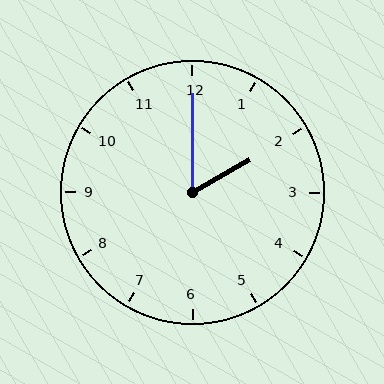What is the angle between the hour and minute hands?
Approximately 60 degrees.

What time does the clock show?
2:00.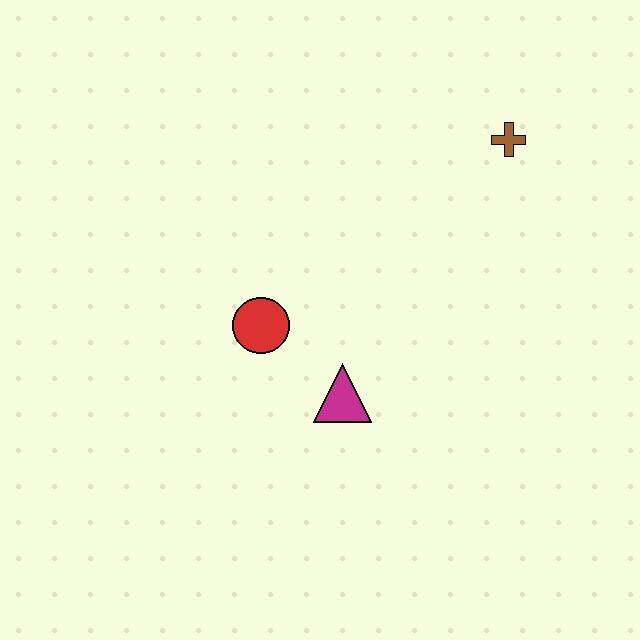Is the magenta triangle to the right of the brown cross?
No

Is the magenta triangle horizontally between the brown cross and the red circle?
Yes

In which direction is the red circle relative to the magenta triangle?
The red circle is to the left of the magenta triangle.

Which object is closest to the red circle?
The magenta triangle is closest to the red circle.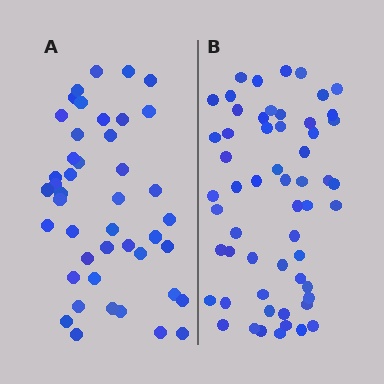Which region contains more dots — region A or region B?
Region B (the right region) has more dots.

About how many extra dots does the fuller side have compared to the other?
Region B has approximately 15 more dots than region A.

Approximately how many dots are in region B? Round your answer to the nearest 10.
About 60 dots. (The exact count is 57, which rounds to 60.)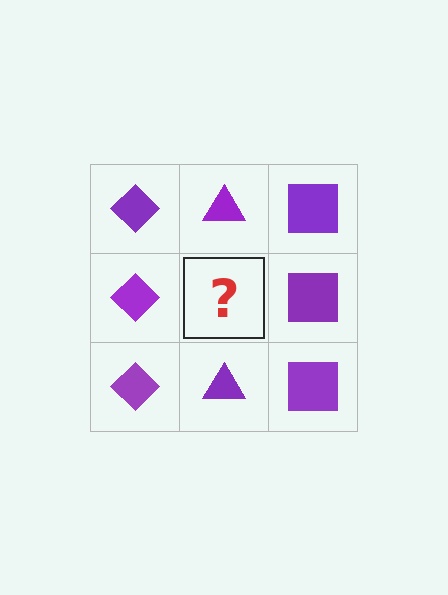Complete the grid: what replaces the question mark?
The question mark should be replaced with a purple triangle.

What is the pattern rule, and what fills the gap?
The rule is that each column has a consistent shape. The gap should be filled with a purple triangle.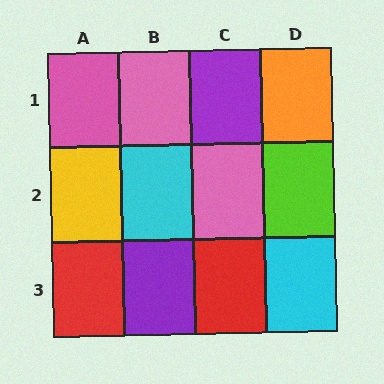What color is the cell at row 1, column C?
Purple.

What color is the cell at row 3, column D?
Cyan.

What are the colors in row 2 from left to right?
Yellow, cyan, pink, lime.